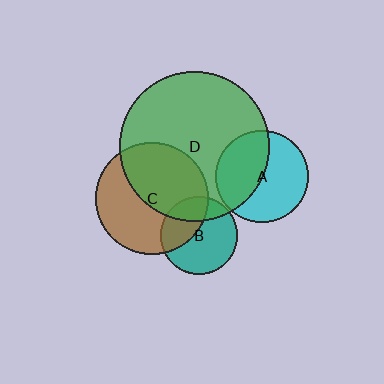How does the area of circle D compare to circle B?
Approximately 3.7 times.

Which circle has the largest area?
Circle D (green).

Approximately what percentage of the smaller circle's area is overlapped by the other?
Approximately 25%.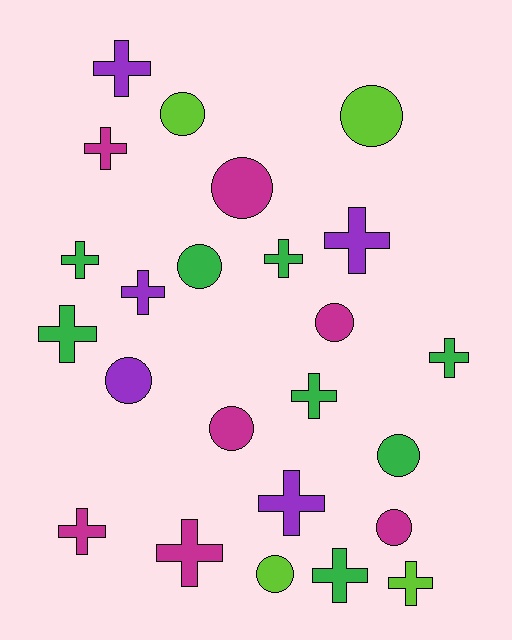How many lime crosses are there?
There is 1 lime cross.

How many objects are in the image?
There are 24 objects.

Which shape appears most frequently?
Cross, with 14 objects.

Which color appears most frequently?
Green, with 8 objects.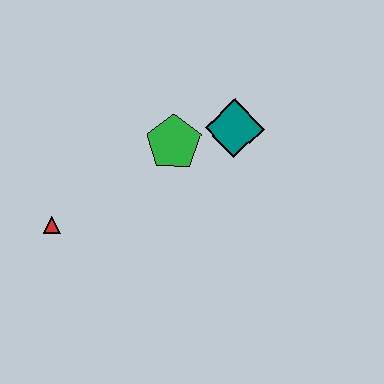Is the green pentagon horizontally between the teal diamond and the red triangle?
Yes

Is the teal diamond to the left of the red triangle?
No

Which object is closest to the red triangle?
The green pentagon is closest to the red triangle.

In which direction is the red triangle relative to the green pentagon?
The red triangle is to the left of the green pentagon.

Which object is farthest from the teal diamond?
The red triangle is farthest from the teal diamond.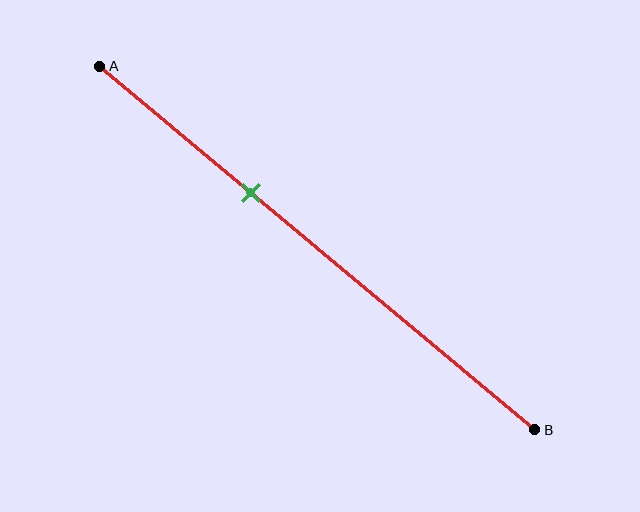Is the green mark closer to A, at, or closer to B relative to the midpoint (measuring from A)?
The green mark is closer to point A than the midpoint of segment AB.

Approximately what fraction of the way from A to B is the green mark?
The green mark is approximately 35% of the way from A to B.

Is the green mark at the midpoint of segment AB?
No, the mark is at about 35% from A, not at the 50% midpoint.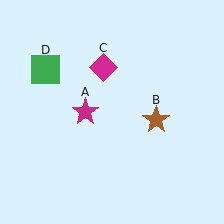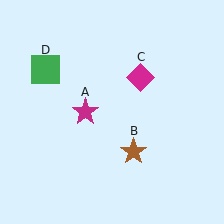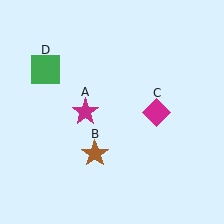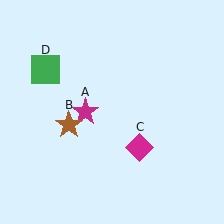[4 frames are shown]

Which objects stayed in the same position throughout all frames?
Magenta star (object A) and green square (object D) remained stationary.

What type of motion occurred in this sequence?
The brown star (object B), magenta diamond (object C) rotated clockwise around the center of the scene.